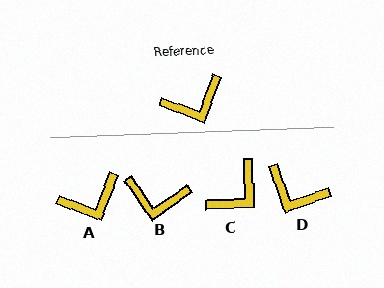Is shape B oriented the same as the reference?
No, it is off by about 35 degrees.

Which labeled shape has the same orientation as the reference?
A.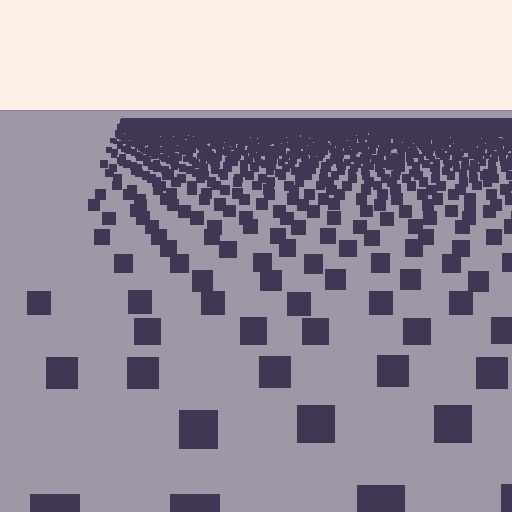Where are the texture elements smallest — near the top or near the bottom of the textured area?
Near the top.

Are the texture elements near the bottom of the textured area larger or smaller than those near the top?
Larger. Near the bottom, elements are closer to the viewer and appear at a bigger on-screen size.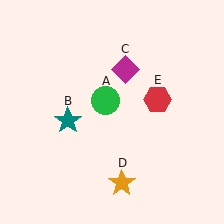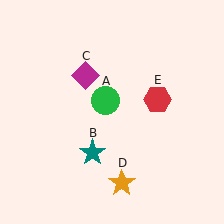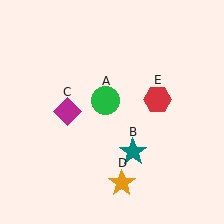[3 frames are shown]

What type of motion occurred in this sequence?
The teal star (object B), magenta diamond (object C) rotated counterclockwise around the center of the scene.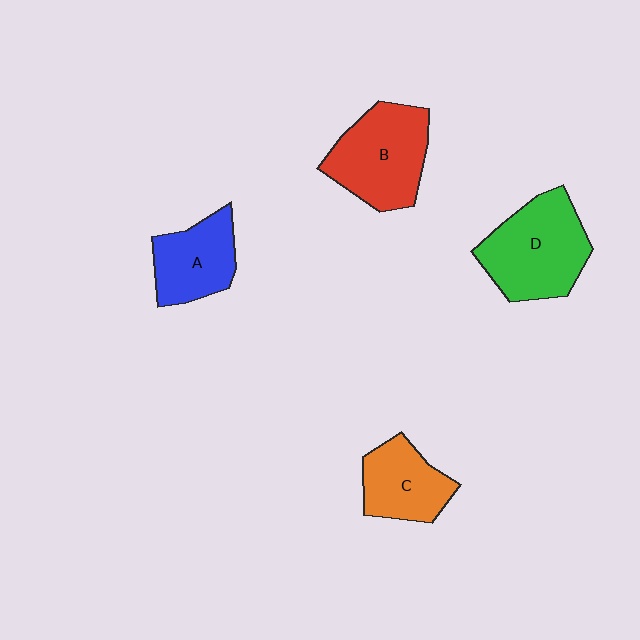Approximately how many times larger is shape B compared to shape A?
Approximately 1.4 times.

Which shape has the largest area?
Shape D (green).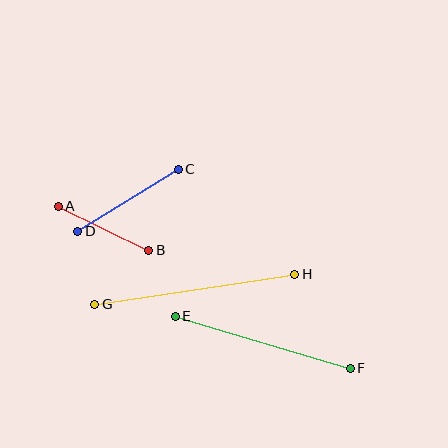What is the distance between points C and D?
The distance is approximately 118 pixels.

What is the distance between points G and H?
The distance is approximately 203 pixels.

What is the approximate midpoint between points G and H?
The midpoint is at approximately (195, 289) pixels.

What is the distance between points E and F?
The distance is approximately 183 pixels.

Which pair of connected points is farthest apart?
Points G and H are farthest apart.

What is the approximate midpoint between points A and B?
The midpoint is at approximately (103, 228) pixels.